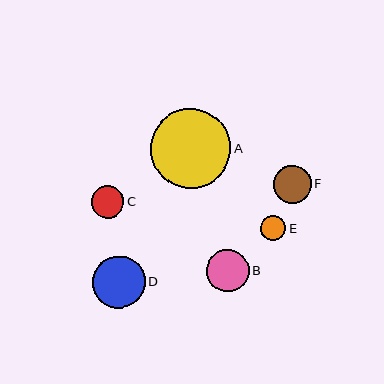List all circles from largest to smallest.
From largest to smallest: A, D, B, F, C, E.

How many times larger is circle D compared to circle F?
Circle D is approximately 1.4 times the size of circle F.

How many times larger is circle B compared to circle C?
Circle B is approximately 1.3 times the size of circle C.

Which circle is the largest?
Circle A is the largest with a size of approximately 80 pixels.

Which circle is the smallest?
Circle E is the smallest with a size of approximately 25 pixels.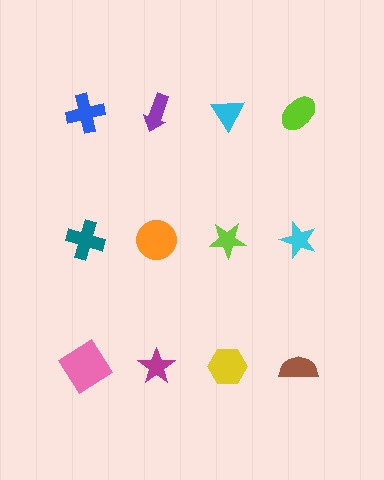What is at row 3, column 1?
A pink diamond.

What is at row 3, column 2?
A magenta star.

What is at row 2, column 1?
A teal cross.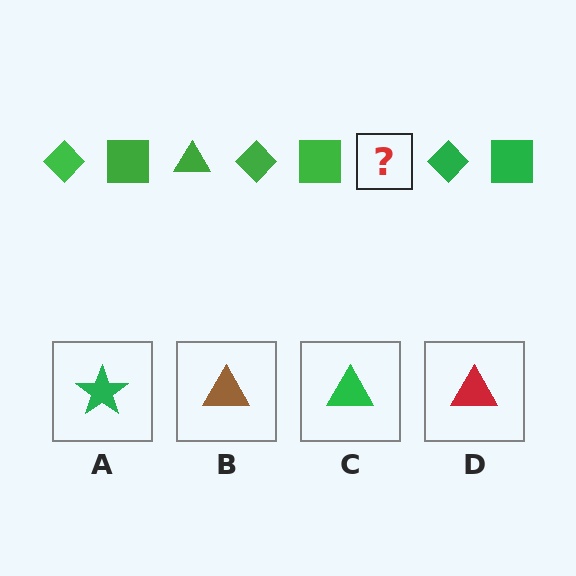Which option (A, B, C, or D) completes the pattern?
C.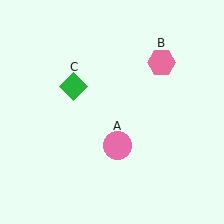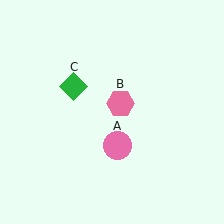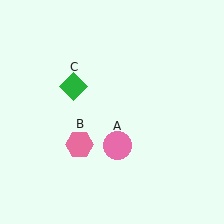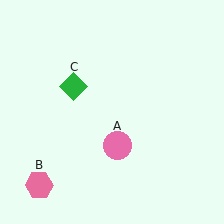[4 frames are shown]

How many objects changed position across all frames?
1 object changed position: pink hexagon (object B).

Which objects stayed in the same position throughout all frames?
Pink circle (object A) and green diamond (object C) remained stationary.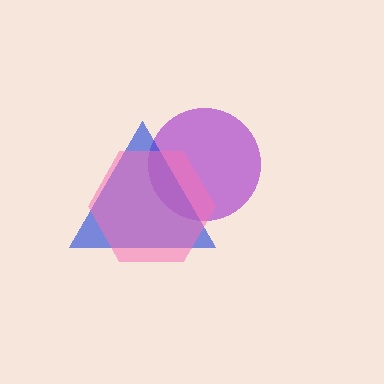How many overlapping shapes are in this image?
There are 3 overlapping shapes in the image.